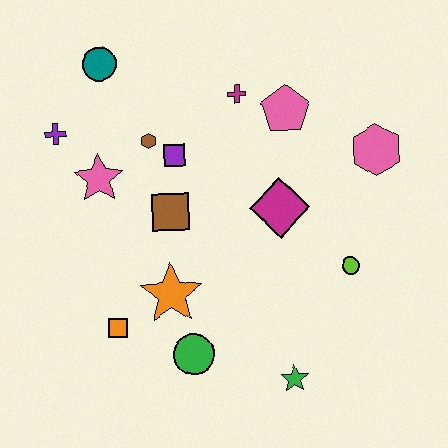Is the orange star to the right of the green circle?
No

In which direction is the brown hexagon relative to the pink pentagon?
The brown hexagon is to the left of the pink pentagon.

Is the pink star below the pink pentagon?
Yes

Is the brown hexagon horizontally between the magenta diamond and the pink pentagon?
No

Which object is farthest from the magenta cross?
The green star is farthest from the magenta cross.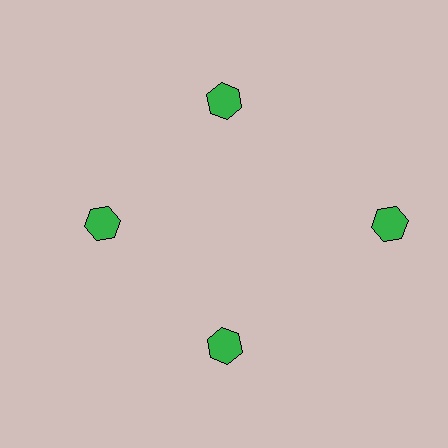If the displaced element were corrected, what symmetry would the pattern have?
It would have 4-fold rotational symmetry — the pattern would map onto itself every 90 degrees.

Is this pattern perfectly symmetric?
No. The 4 green hexagons are arranged in a ring, but one element near the 3 o'clock position is pushed outward from the center, breaking the 4-fold rotational symmetry.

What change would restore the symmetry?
The symmetry would be restored by moving it inward, back onto the ring so that all 4 hexagons sit at equal angles and equal distance from the center.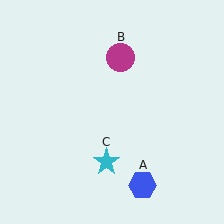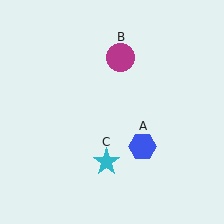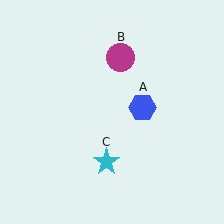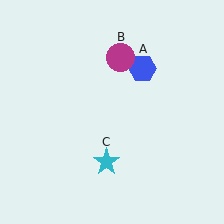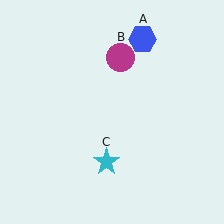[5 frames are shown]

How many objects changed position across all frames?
1 object changed position: blue hexagon (object A).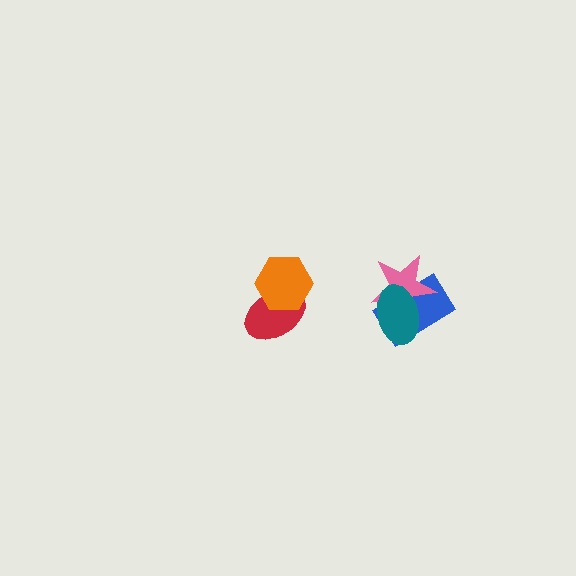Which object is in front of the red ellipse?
The orange hexagon is in front of the red ellipse.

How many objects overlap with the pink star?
2 objects overlap with the pink star.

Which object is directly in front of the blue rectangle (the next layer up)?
The pink star is directly in front of the blue rectangle.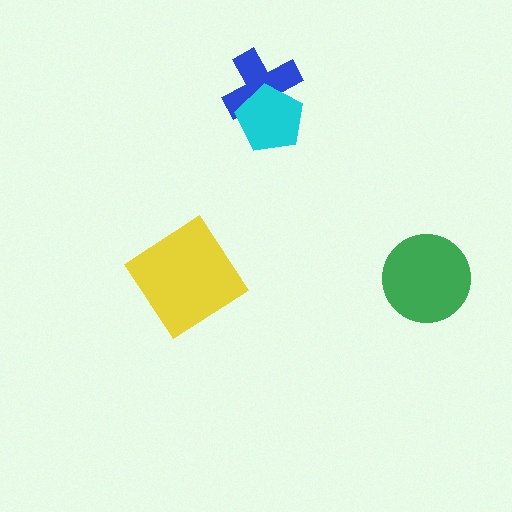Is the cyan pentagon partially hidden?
No, no other shape covers it.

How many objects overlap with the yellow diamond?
0 objects overlap with the yellow diamond.